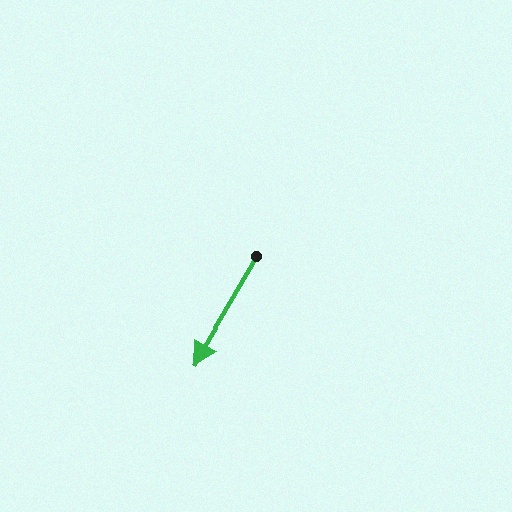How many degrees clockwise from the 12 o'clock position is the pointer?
Approximately 210 degrees.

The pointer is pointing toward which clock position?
Roughly 7 o'clock.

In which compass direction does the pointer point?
Southwest.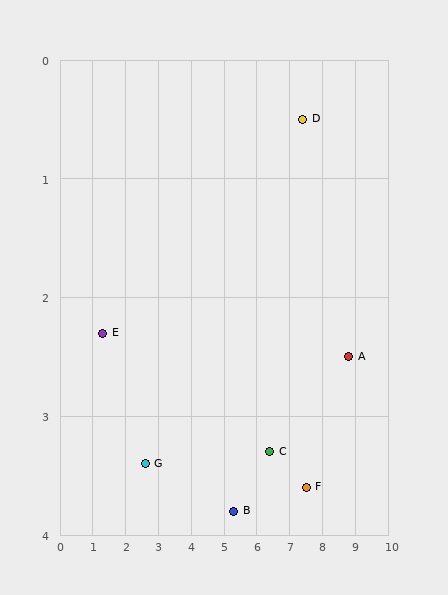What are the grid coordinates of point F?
Point F is at approximately (7.5, 3.6).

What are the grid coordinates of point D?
Point D is at approximately (7.4, 0.5).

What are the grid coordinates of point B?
Point B is at approximately (5.3, 3.8).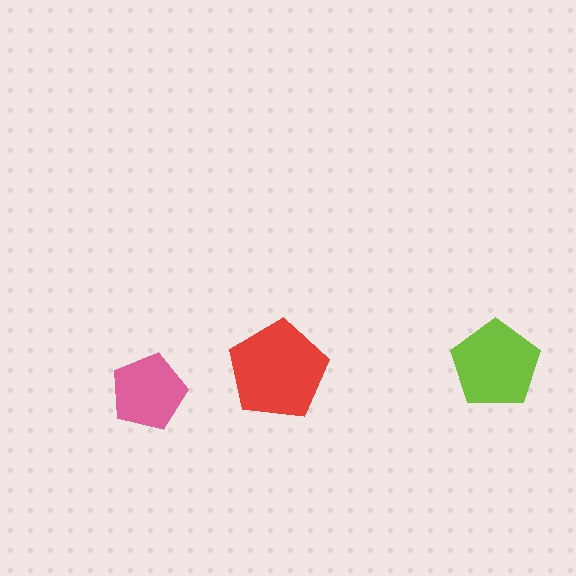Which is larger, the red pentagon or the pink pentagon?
The red one.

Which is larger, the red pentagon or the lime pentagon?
The red one.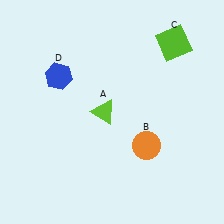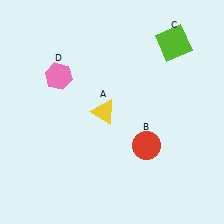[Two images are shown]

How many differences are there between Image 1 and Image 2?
There are 3 differences between the two images.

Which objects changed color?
A changed from lime to yellow. B changed from orange to red. D changed from blue to pink.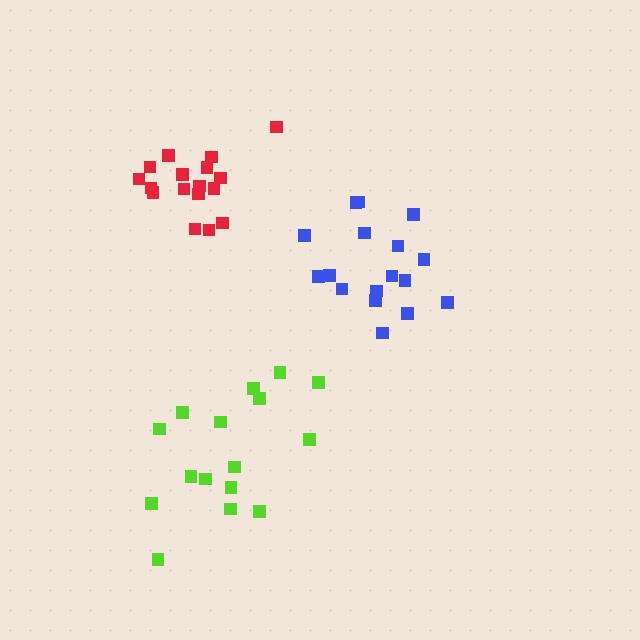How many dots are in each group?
Group 1: 17 dots, Group 2: 16 dots, Group 3: 17 dots (50 total).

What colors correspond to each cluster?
The clusters are colored: red, lime, blue.